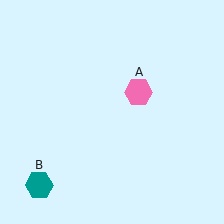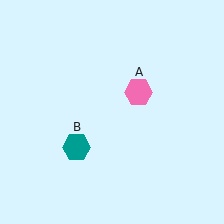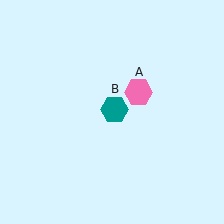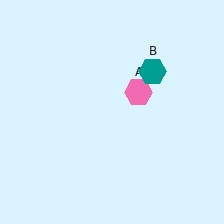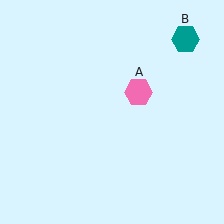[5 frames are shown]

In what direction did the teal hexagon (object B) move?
The teal hexagon (object B) moved up and to the right.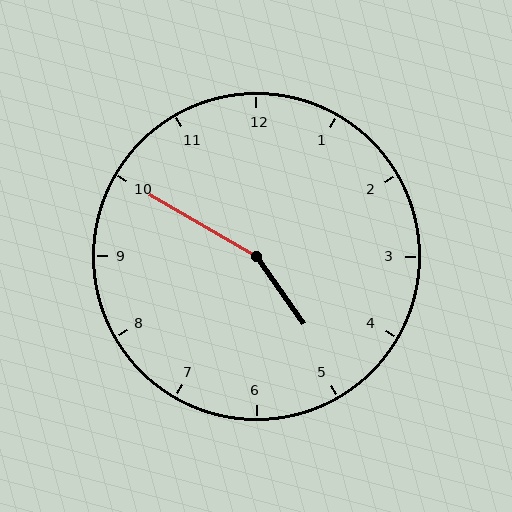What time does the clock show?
4:50.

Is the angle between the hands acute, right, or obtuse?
It is obtuse.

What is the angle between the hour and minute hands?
Approximately 155 degrees.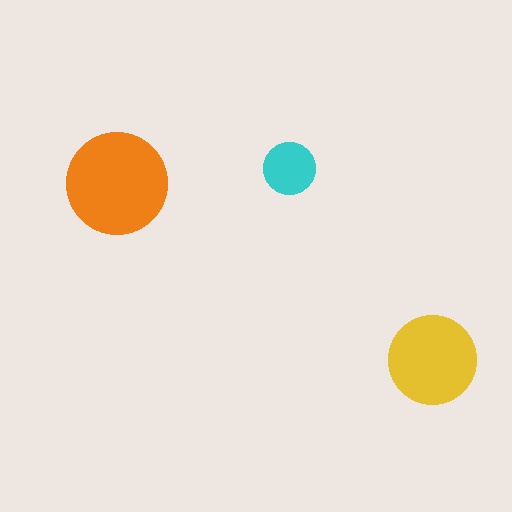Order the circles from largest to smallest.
the orange one, the yellow one, the cyan one.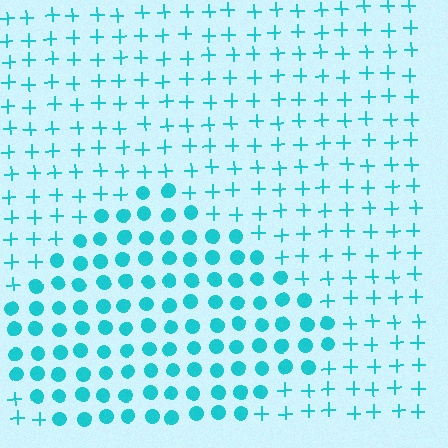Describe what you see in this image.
The image is filled with small cyan elements arranged in a uniform grid. A diamond-shaped region contains circles, while the surrounding area contains plus signs. The boundary is defined purely by the change in element shape.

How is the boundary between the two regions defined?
The boundary is defined by a change in element shape: circles inside vs. plus signs outside. All elements share the same color and spacing.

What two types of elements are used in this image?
The image uses circles inside the diamond region and plus signs outside it.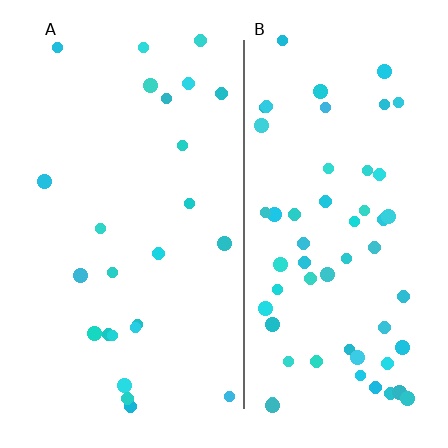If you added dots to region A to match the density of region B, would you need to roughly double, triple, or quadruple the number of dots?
Approximately double.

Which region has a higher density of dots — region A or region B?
B (the right).